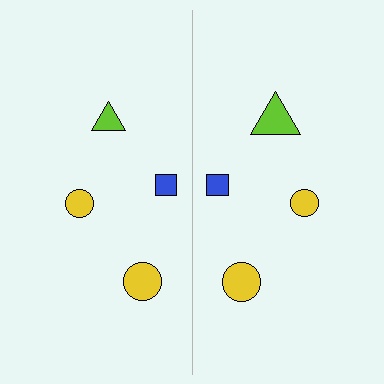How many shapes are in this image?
There are 8 shapes in this image.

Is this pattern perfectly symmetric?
No, the pattern is not perfectly symmetric. The lime triangle on the right side has a different size than its mirror counterpart.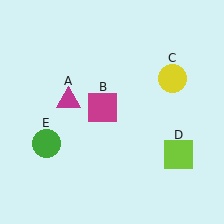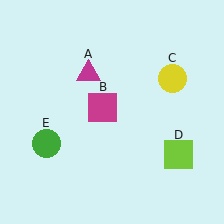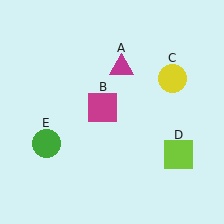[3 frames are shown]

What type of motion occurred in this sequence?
The magenta triangle (object A) rotated clockwise around the center of the scene.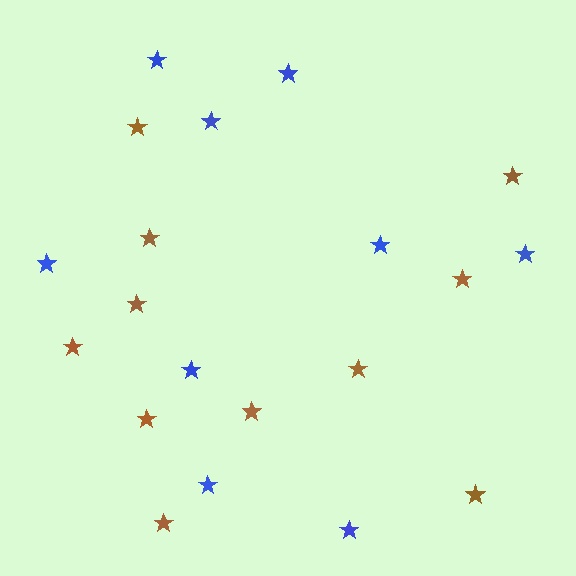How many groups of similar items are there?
There are 2 groups: one group of brown stars (11) and one group of blue stars (9).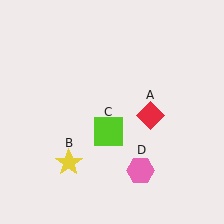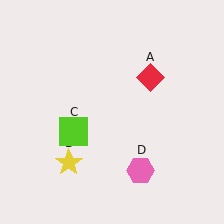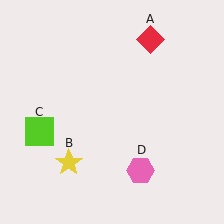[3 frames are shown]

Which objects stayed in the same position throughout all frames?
Yellow star (object B) and pink hexagon (object D) remained stationary.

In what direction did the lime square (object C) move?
The lime square (object C) moved left.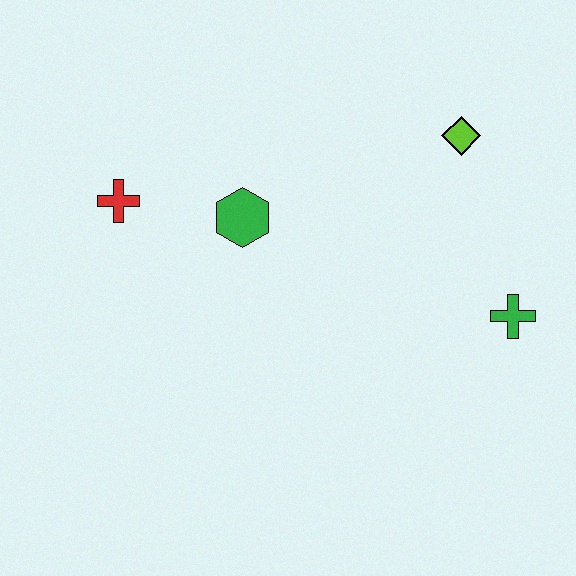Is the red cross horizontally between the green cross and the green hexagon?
No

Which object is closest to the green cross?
The lime diamond is closest to the green cross.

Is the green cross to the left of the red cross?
No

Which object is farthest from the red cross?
The green cross is farthest from the red cross.